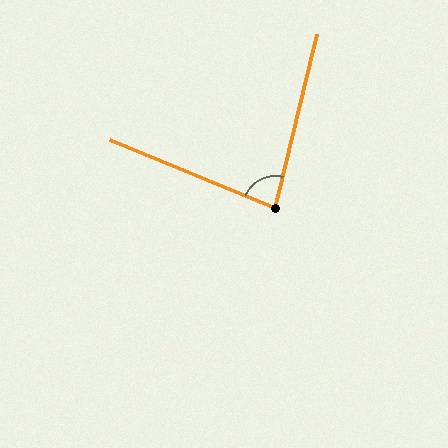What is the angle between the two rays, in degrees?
Approximately 81 degrees.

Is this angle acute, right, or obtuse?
It is acute.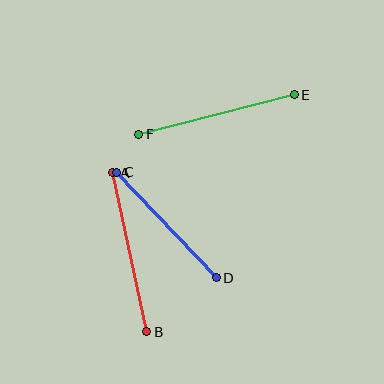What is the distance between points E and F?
The distance is approximately 161 pixels.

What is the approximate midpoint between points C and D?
The midpoint is at approximately (166, 225) pixels.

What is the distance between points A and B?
The distance is approximately 162 pixels.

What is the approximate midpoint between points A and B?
The midpoint is at approximately (130, 252) pixels.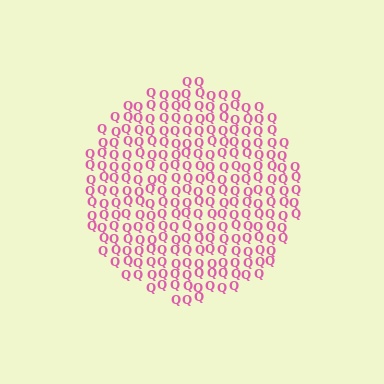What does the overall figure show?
The overall figure shows a circle.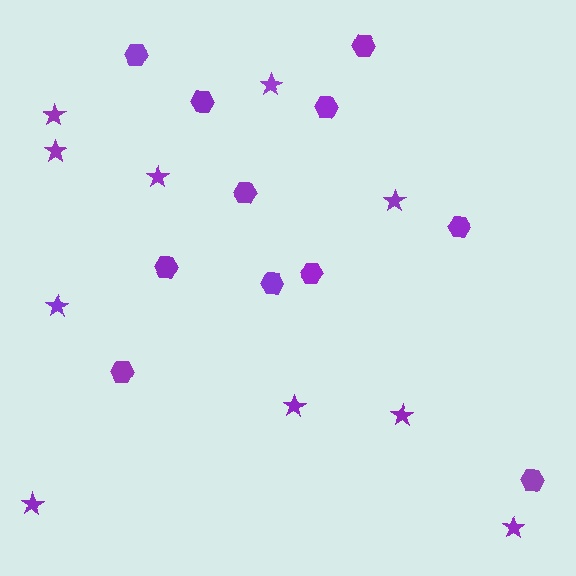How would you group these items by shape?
There are 2 groups: one group of hexagons (11) and one group of stars (10).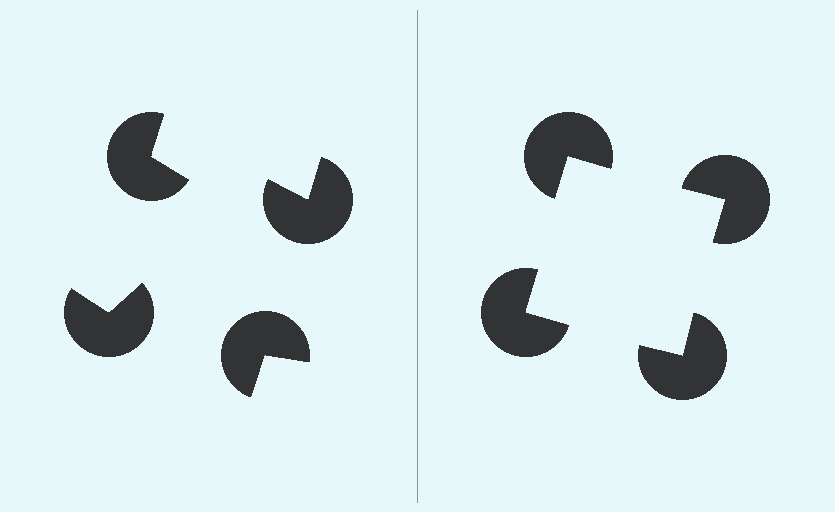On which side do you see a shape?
An illusory square appears on the right side. On the left side the wedge cuts are rotated, so no coherent shape forms.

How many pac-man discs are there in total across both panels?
8 — 4 on each side.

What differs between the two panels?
The pac-man discs are positioned identically on both sides; only the wedge orientations differ. On the right they align to a square; on the left they are misaligned.